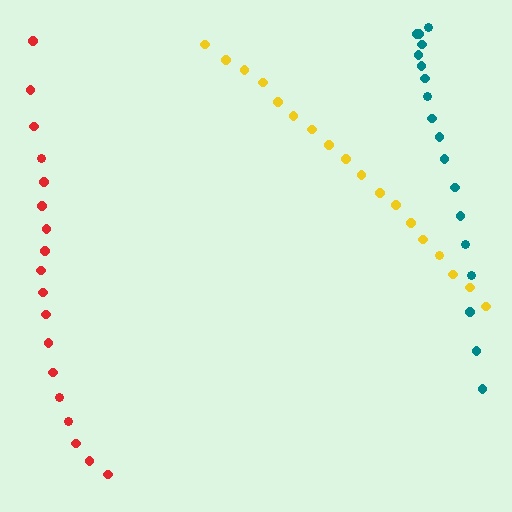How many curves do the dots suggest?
There are 3 distinct paths.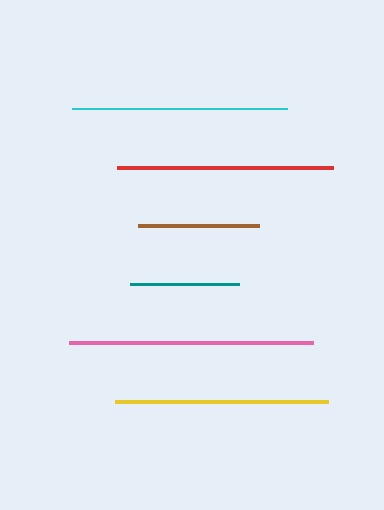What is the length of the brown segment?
The brown segment is approximately 121 pixels long.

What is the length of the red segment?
The red segment is approximately 216 pixels long.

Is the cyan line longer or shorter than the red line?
The red line is longer than the cyan line.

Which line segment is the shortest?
The teal line is the shortest at approximately 109 pixels.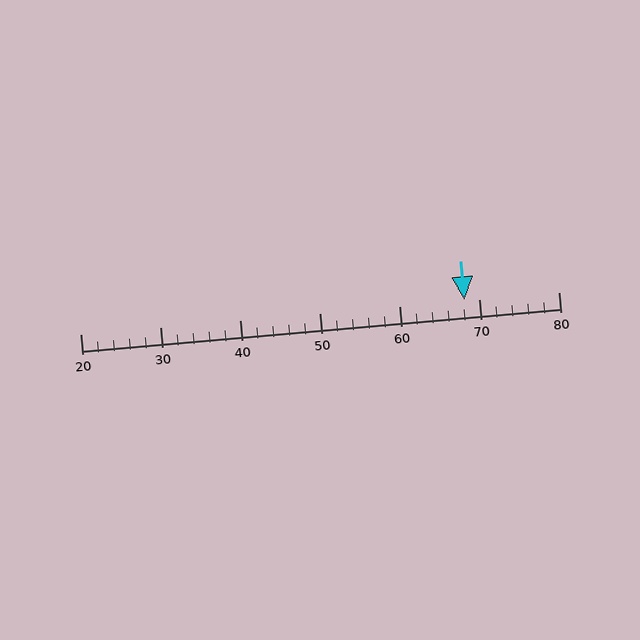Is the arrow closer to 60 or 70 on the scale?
The arrow is closer to 70.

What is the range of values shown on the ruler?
The ruler shows values from 20 to 80.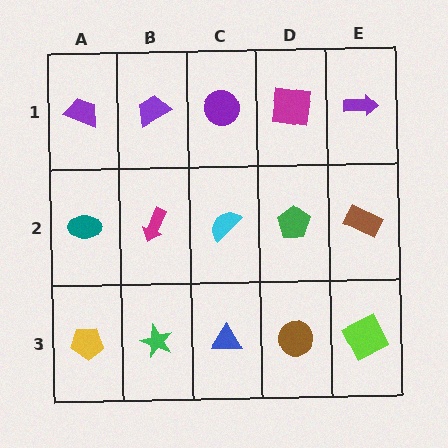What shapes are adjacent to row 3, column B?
A magenta arrow (row 2, column B), a yellow pentagon (row 3, column A), a blue triangle (row 3, column C).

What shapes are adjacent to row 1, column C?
A cyan semicircle (row 2, column C), a purple trapezoid (row 1, column B), a magenta square (row 1, column D).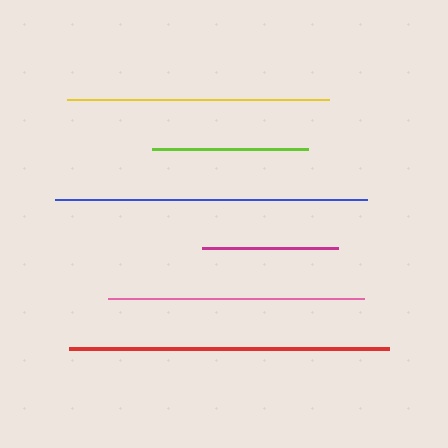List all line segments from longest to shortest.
From longest to shortest: red, blue, yellow, pink, lime, magenta.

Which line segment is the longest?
The red line is the longest at approximately 320 pixels.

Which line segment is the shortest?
The magenta line is the shortest at approximately 136 pixels.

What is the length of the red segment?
The red segment is approximately 320 pixels long.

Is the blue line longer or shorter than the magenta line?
The blue line is longer than the magenta line.